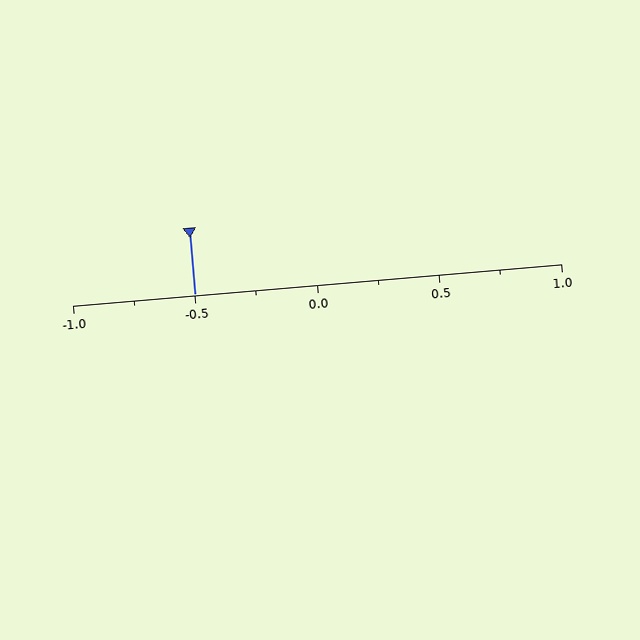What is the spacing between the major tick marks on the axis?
The major ticks are spaced 0.5 apart.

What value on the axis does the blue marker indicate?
The marker indicates approximately -0.5.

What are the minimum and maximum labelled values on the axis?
The axis runs from -1.0 to 1.0.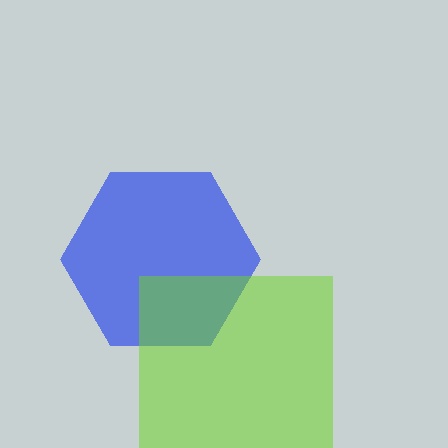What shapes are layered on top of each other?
The layered shapes are: a blue hexagon, a lime square.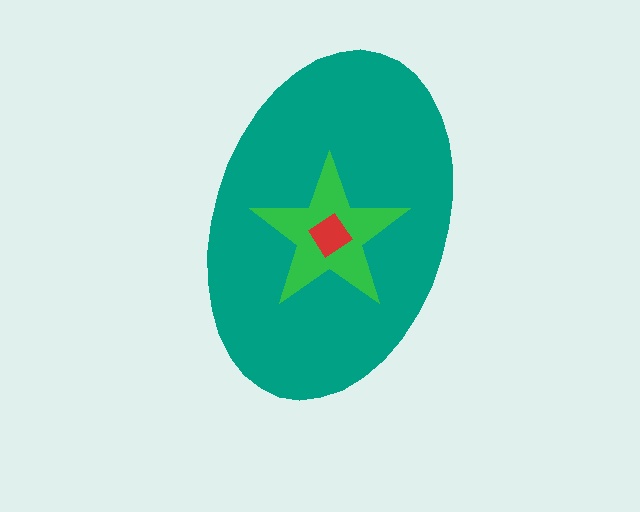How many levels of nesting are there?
3.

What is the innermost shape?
The red diamond.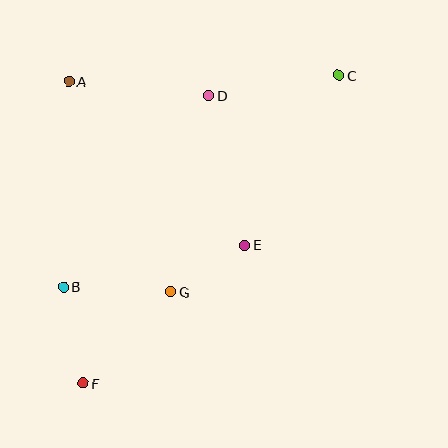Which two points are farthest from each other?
Points C and F are farthest from each other.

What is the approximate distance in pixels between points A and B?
The distance between A and B is approximately 206 pixels.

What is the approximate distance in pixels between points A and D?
The distance between A and D is approximately 141 pixels.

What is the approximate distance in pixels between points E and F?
The distance between E and F is approximately 213 pixels.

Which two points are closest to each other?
Points E and G are closest to each other.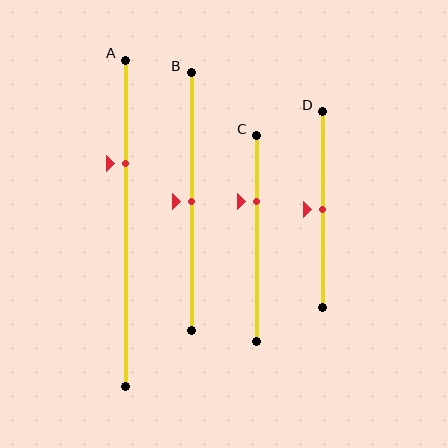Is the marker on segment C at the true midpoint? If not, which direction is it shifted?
No, the marker on segment C is shifted upward by about 18% of the segment length.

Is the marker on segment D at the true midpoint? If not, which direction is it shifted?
Yes, the marker on segment D is at the true midpoint.